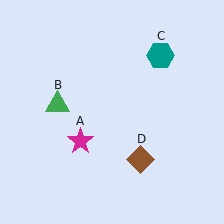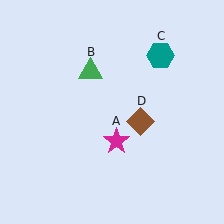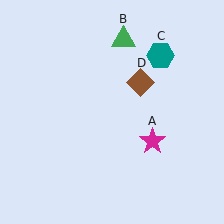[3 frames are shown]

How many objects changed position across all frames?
3 objects changed position: magenta star (object A), green triangle (object B), brown diamond (object D).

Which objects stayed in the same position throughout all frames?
Teal hexagon (object C) remained stationary.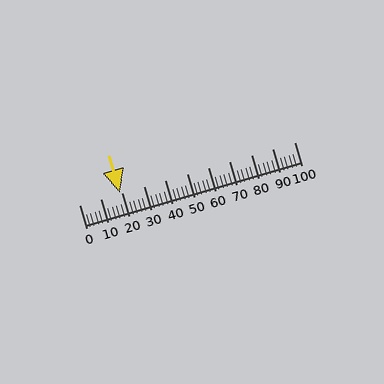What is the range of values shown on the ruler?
The ruler shows values from 0 to 100.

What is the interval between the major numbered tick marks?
The major tick marks are spaced 10 units apart.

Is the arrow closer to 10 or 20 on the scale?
The arrow is closer to 20.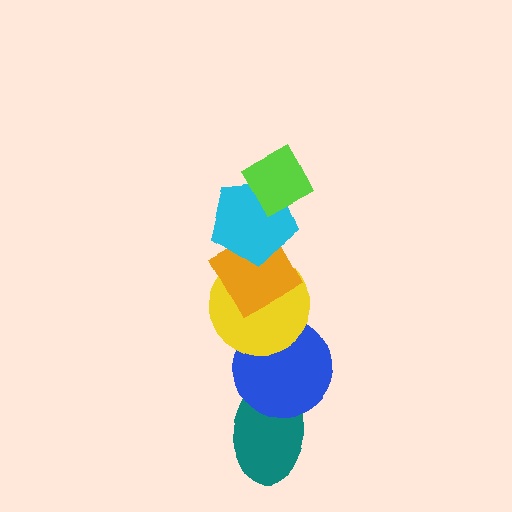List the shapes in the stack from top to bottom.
From top to bottom: the lime diamond, the cyan pentagon, the orange diamond, the yellow circle, the blue circle, the teal ellipse.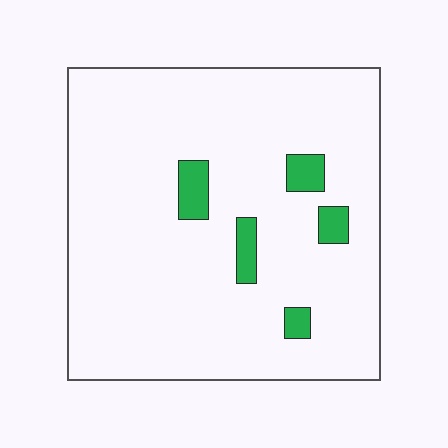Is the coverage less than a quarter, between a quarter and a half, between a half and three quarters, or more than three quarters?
Less than a quarter.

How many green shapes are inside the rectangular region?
5.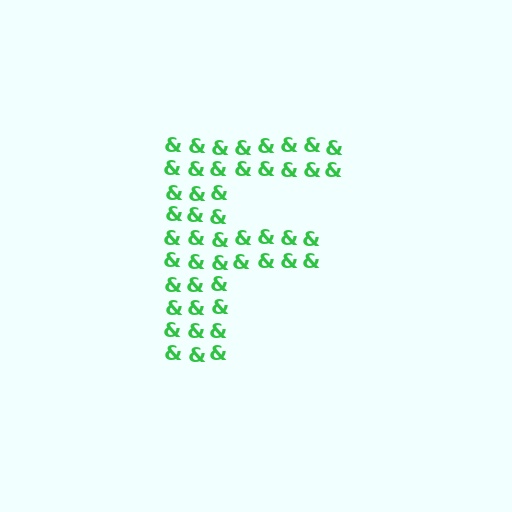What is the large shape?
The large shape is the letter F.